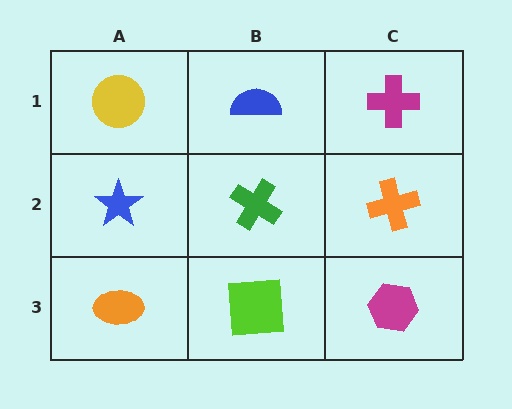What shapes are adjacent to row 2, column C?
A magenta cross (row 1, column C), a magenta hexagon (row 3, column C), a green cross (row 2, column B).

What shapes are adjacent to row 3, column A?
A blue star (row 2, column A), a lime square (row 3, column B).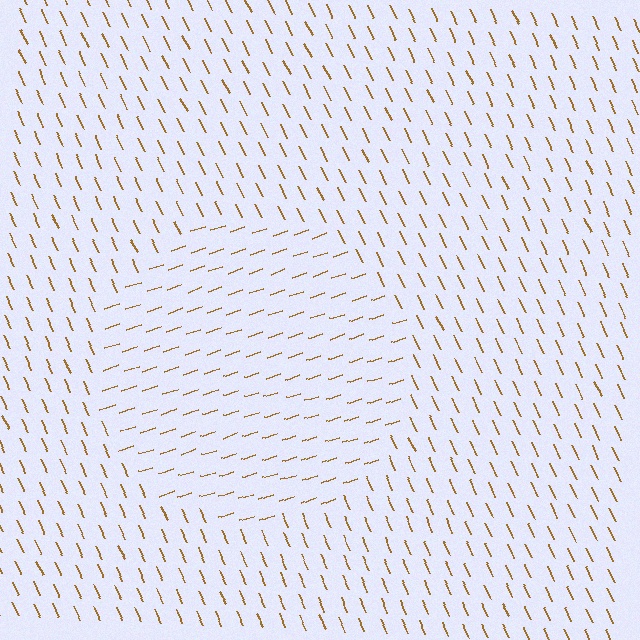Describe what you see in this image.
The image is filled with small brown line segments. A circle region in the image has lines oriented differently from the surrounding lines, creating a visible texture boundary.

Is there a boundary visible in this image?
Yes, there is a texture boundary formed by a change in line orientation.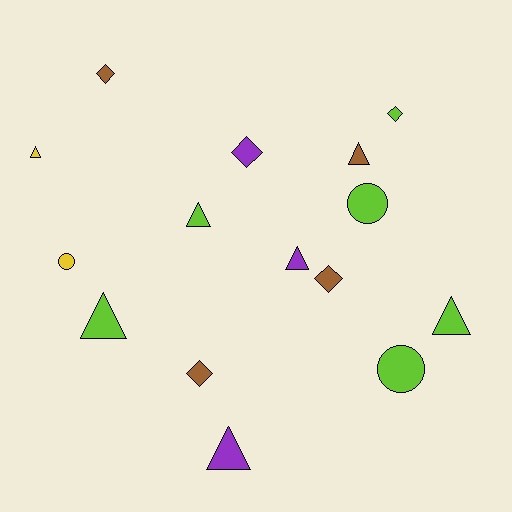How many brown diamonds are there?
There are 3 brown diamonds.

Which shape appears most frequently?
Triangle, with 7 objects.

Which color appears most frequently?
Lime, with 6 objects.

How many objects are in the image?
There are 15 objects.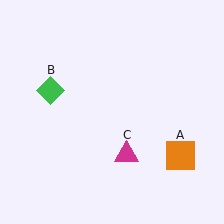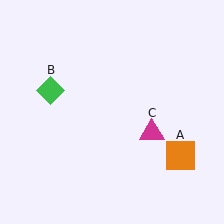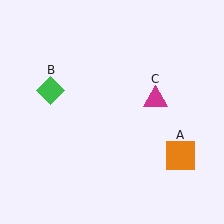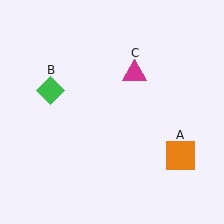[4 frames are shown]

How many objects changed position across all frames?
1 object changed position: magenta triangle (object C).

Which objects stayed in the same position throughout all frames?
Orange square (object A) and green diamond (object B) remained stationary.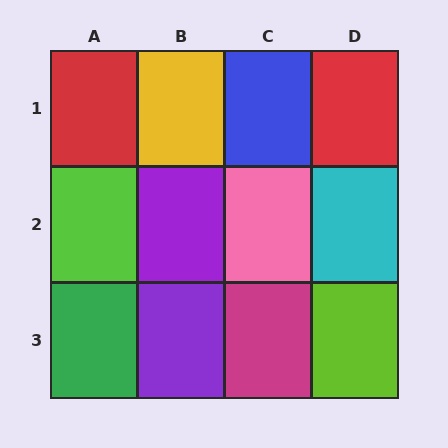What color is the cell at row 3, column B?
Purple.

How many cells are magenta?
1 cell is magenta.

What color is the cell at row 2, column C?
Pink.